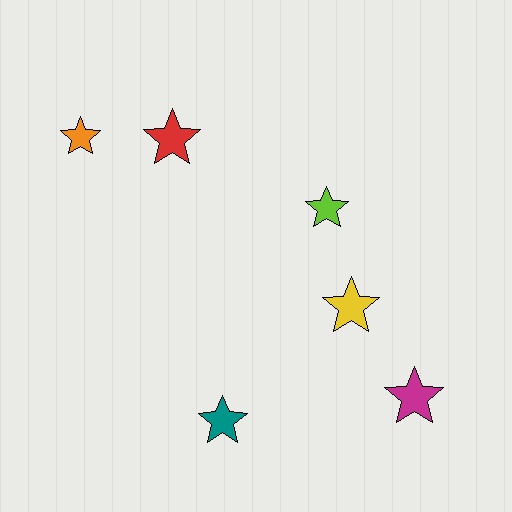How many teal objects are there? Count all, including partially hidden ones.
There is 1 teal object.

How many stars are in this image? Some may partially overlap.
There are 6 stars.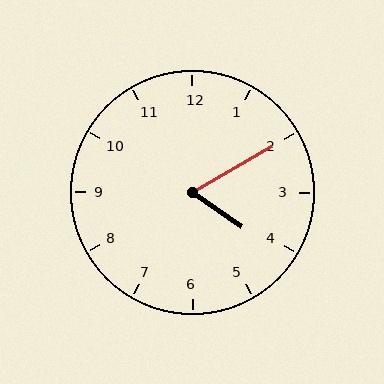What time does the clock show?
4:10.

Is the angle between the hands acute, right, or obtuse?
It is acute.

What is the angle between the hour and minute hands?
Approximately 65 degrees.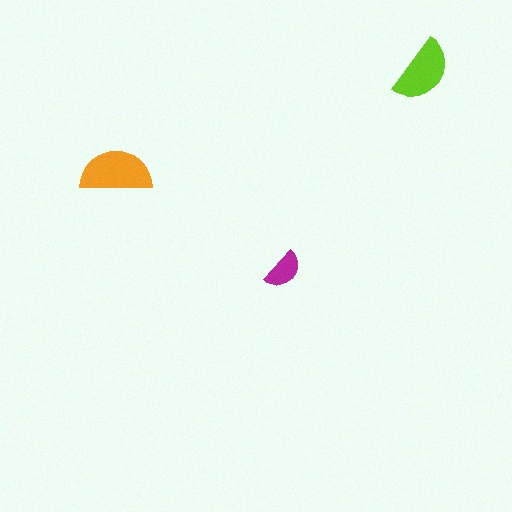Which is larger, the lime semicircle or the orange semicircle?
The orange one.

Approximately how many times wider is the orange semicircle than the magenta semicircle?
About 2 times wider.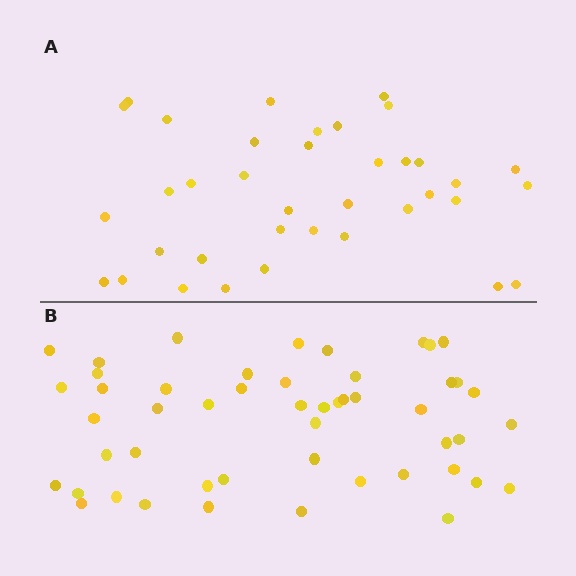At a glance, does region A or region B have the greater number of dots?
Region B (the bottom region) has more dots.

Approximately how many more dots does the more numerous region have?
Region B has approximately 15 more dots than region A.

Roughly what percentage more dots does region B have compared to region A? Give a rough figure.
About 35% more.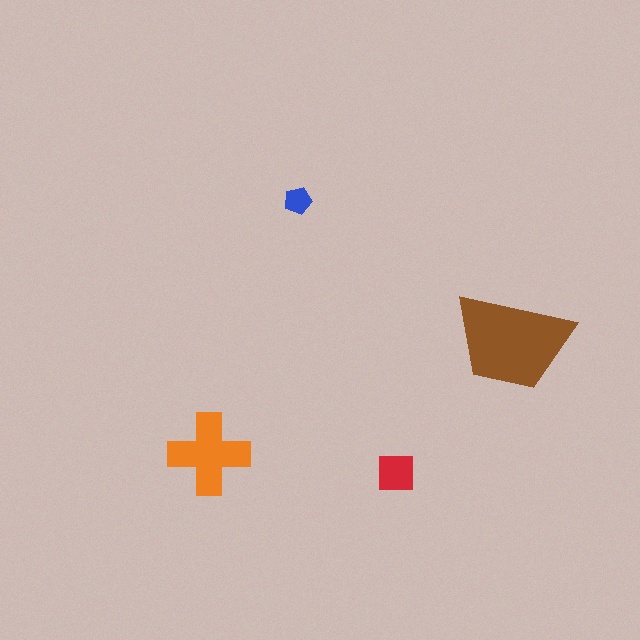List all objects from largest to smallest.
The brown trapezoid, the orange cross, the red square, the blue pentagon.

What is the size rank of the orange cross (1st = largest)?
2nd.